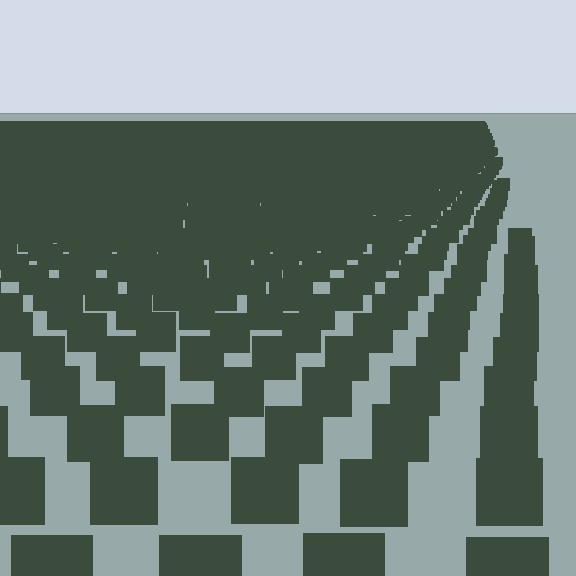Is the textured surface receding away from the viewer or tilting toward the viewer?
The surface is receding away from the viewer. Texture elements get smaller and denser toward the top.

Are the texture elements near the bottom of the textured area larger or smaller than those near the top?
Larger. Near the bottom, elements are closer to the viewer and appear at a bigger on-screen size.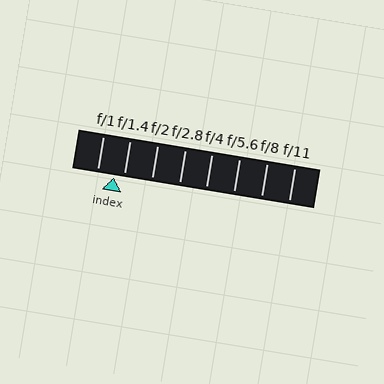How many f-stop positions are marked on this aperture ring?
There are 8 f-stop positions marked.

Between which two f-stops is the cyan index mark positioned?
The index mark is between f/1 and f/1.4.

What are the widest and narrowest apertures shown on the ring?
The widest aperture shown is f/1 and the narrowest is f/11.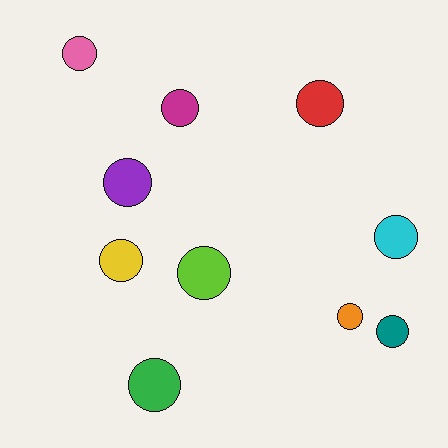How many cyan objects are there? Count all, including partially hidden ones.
There is 1 cyan object.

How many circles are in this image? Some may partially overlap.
There are 10 circles.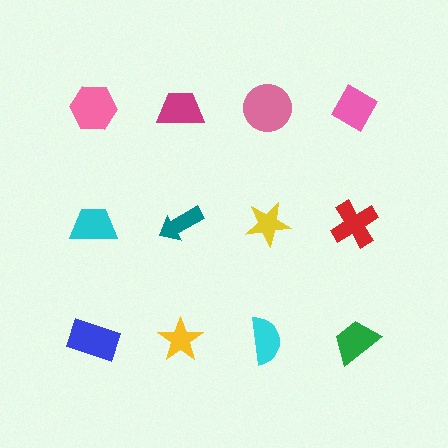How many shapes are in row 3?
4 shapes.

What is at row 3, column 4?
A green trapezoid.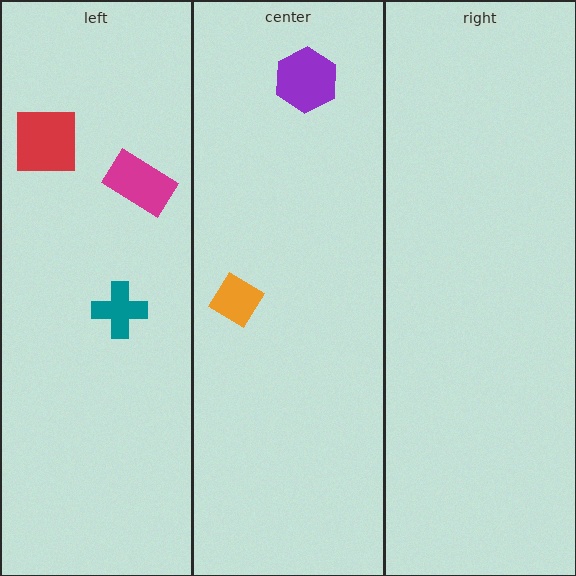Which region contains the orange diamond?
The center region.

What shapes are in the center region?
The purple hexagon, the orange diamond.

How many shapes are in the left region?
3.